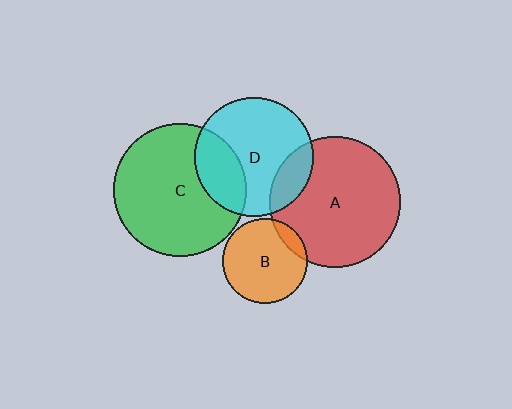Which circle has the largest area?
Circle C (green).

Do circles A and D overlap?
Yes.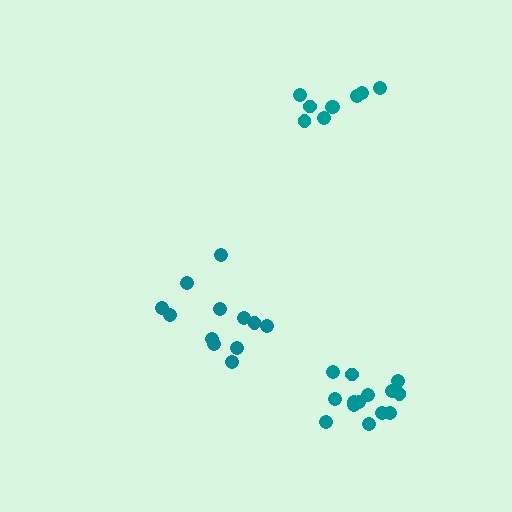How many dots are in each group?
Group 1: 14 dots, Group 2: 9 dots, Group 3: 12 dots (35 total).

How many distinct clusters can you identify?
There are 3 distinct clusters.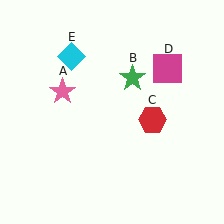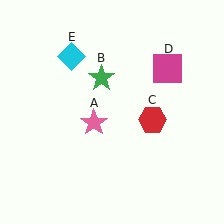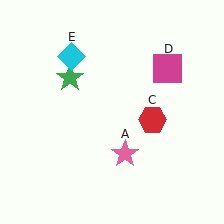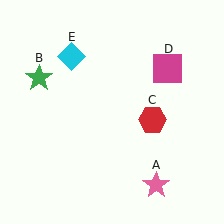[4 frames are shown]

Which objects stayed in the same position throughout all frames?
Red hexagon (object C) and magenta square (object D) and cyan diamond (object E) remained stationary.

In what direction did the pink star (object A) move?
The pink star (object A) moved down and to the right.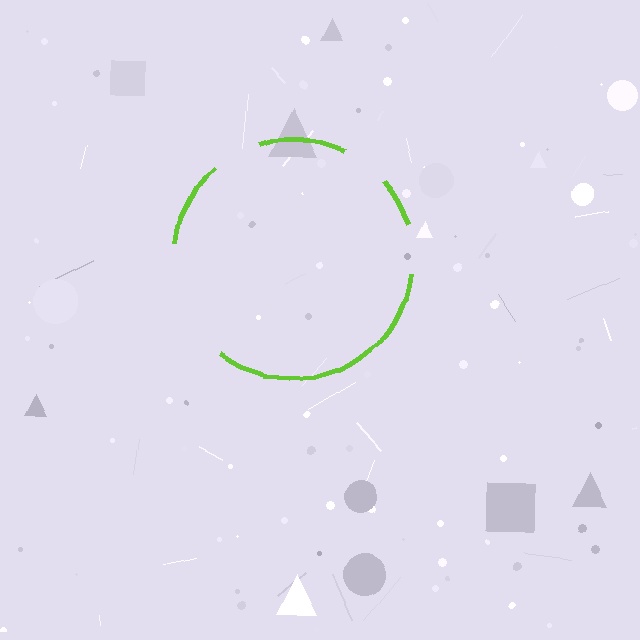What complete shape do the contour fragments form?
The contour fragments form a circle.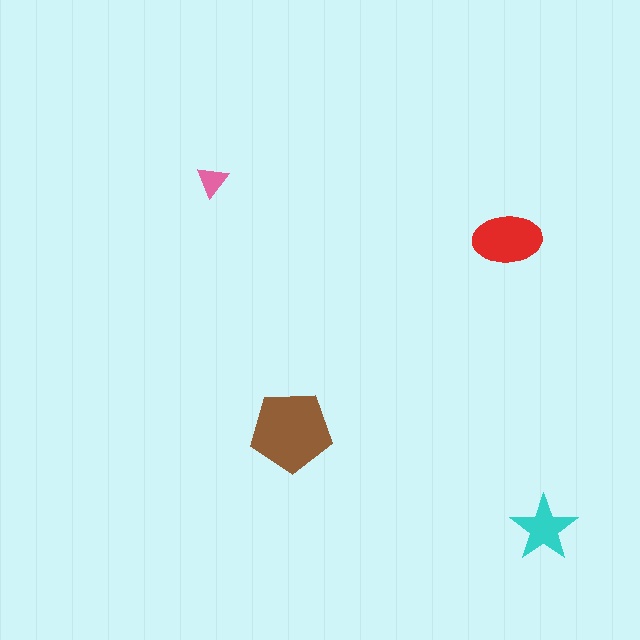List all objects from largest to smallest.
The brown pentagon, the red ellipse, the cyan star, the pink triangle.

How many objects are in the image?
There are 4 objects in the image.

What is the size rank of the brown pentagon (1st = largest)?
1st.